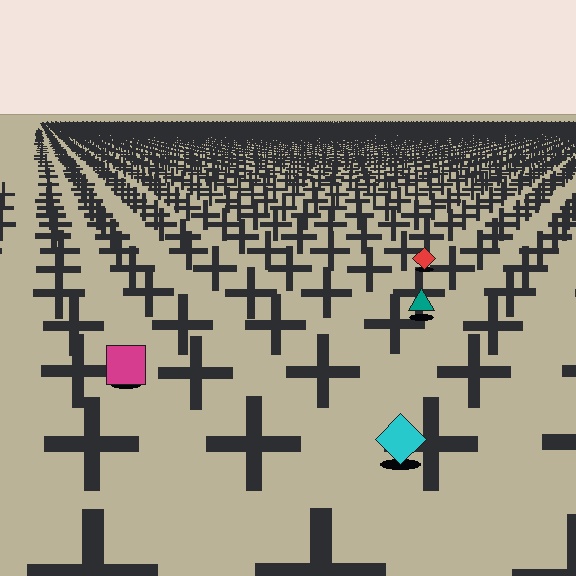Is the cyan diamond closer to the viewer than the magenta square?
Yes. The cyan diamond is closer — you can tell from the texture gradient: the ground texture is coarser near it.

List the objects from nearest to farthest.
From nearest to farthest: the cyan diamond, the magenta square, the teal triangle, the red diamond.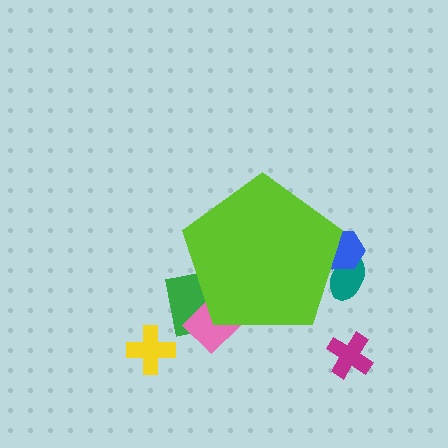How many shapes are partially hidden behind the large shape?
4 shapes are partially hidden.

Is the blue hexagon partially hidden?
Yes, the blue hexagon is partially hidden behind the lime pentagon.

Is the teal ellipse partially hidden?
Yes, the teal ellipse is partially hidden behind the lime pentagon.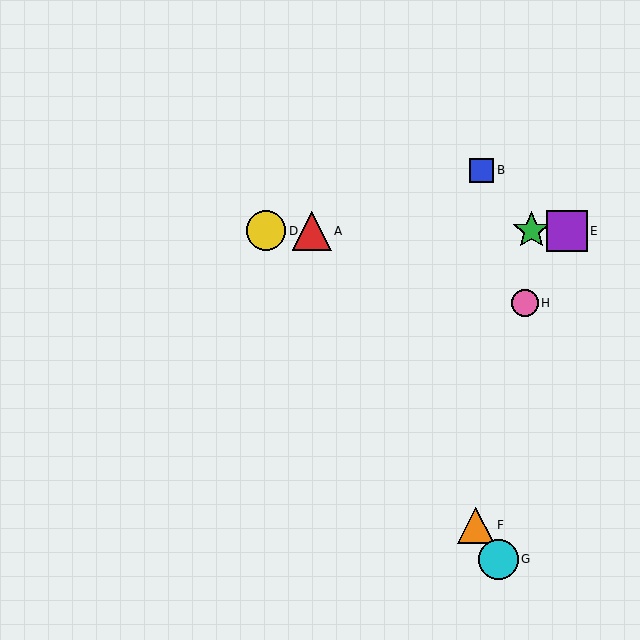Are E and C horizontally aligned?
Yes, both are at y≈231.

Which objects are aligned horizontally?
Objects A, C, D, E are aligned horizontally.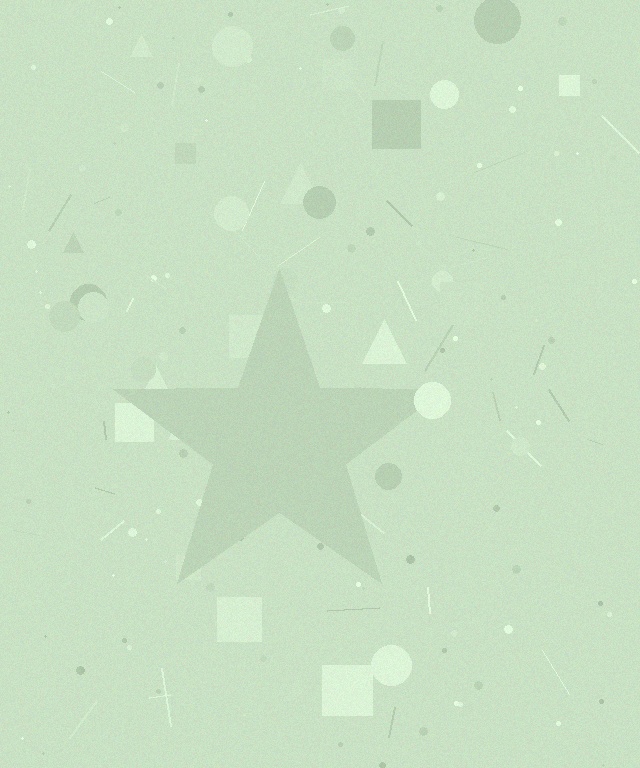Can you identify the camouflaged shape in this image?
The camouflaged shape is a star.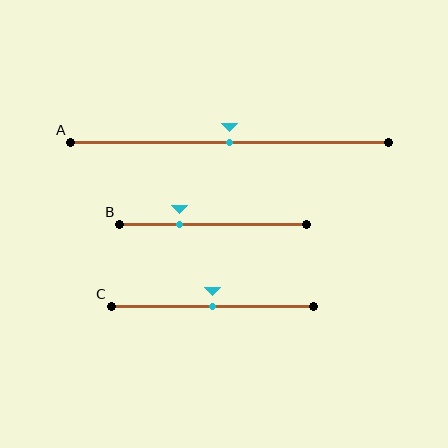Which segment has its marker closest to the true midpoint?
Segment A has its marker closest to the true midpoint.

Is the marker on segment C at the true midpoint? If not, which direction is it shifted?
Yes, the marker on segment C is at the true midpoint.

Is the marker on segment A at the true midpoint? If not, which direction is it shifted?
Yes, the marker on segment A is at the true midpoint.